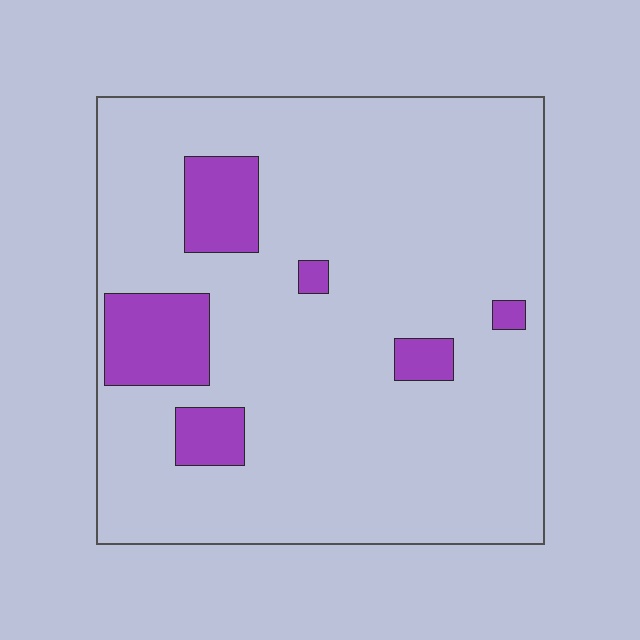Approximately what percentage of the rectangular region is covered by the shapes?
Approximately 15%.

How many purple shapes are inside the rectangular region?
6.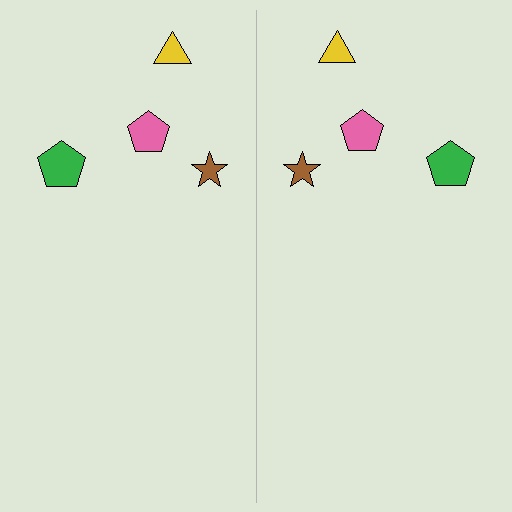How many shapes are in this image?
There are 8 shapes in this image.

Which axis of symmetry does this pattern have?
The pattern has a vertical axis of symmetry running through the center of the image.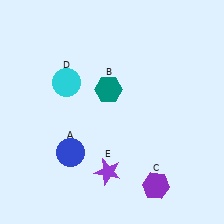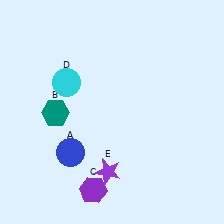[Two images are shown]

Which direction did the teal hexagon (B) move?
The teal hexagon (B) moved left.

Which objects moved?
The objects that moved are: the teal hexagon (B), the purple hexagon (C).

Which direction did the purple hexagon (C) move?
The purple hexagon (C) moved left.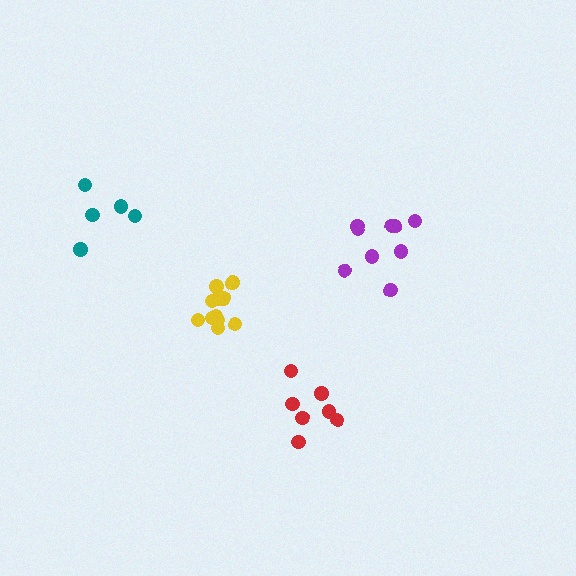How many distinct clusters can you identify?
There are 4 distinct clusters.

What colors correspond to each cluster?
The clusters are colored: yellow, purple, red, teal.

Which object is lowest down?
The red cluster is bottommost.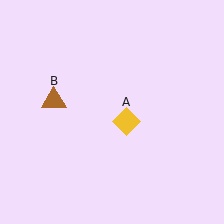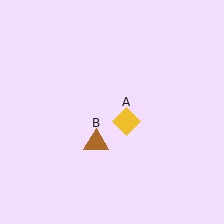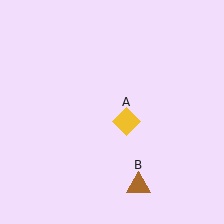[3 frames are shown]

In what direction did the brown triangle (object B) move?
The brown triangle (object B) moved down and to the right.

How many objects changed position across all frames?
1 object changed position: brown triangle (object B).